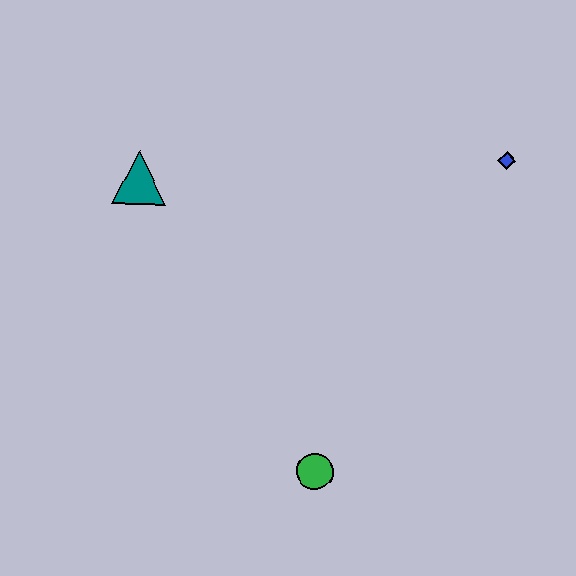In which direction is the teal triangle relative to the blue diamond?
The teal triangle is to the left of the blue diamond.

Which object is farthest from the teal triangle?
The blue diamond is farthest from the teal triangle.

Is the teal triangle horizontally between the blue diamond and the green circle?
No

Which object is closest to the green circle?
The teal triangle is closest to the green circle.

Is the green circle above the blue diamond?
No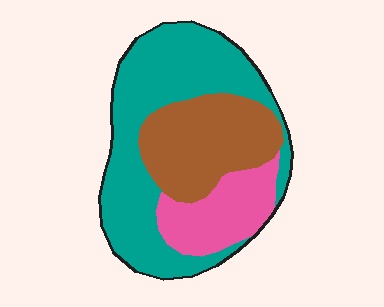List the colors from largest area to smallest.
From largest to smallest: teal, brown, pink.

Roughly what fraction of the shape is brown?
Brown covers about 30% of the shape.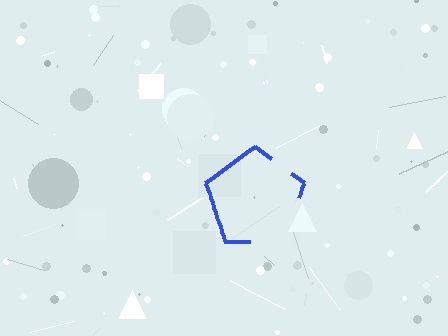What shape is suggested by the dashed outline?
The dashed outline suggests a pentagon.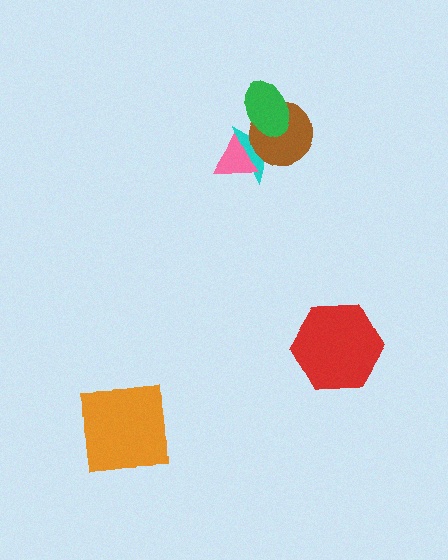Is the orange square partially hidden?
No, no other shape covers it.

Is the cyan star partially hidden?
Yes, it is partially covered by another shape.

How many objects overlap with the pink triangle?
1 object overlaps with the pink triangle.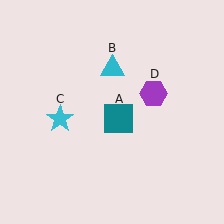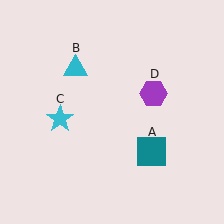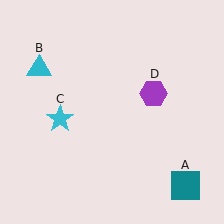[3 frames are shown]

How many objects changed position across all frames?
2 objects changed position: teal square (object A), cyan triangle (object B).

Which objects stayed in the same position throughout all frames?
Cyan star (object C) and purple hexagon (object D) remained stationary.